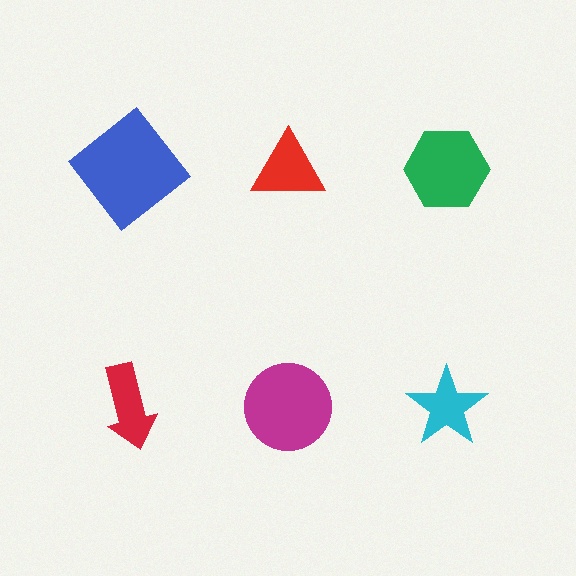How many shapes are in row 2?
3 shapes.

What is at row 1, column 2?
A red triangle.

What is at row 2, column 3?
A cyan star.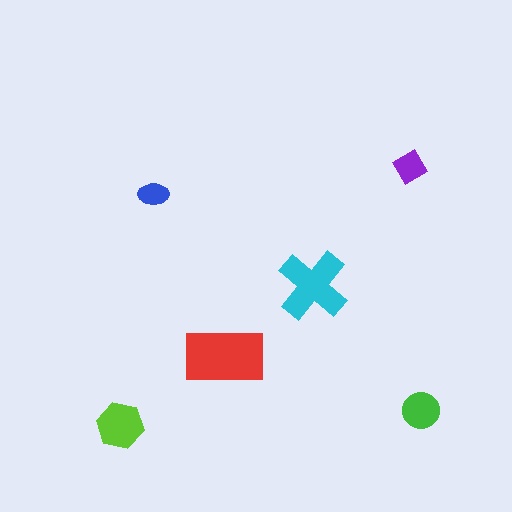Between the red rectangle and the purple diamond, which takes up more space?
The red rectangle.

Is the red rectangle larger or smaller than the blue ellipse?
Larger.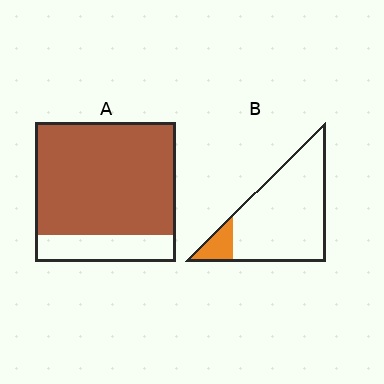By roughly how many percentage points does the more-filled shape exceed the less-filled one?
By roughly 70 percentage points (A over B).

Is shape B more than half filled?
No.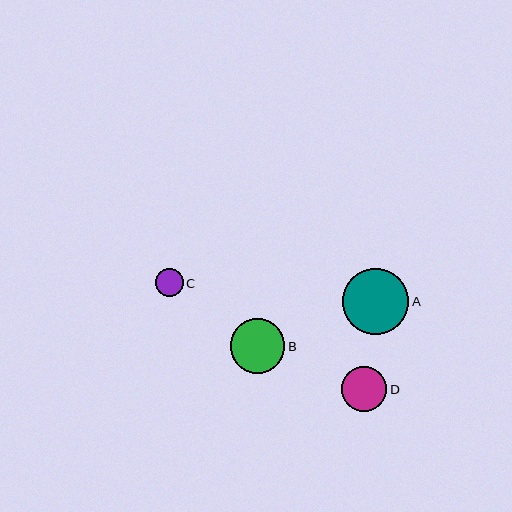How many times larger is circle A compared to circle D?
Circle A is approximately 1.5 times the size of circle D.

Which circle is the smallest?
Circle C is the smallest with a size of approximately 28 pixels.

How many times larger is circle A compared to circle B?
Circle A is approximately 1.2 times the size of circle B.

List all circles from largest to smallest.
From largest to smallest: A, B, D, C.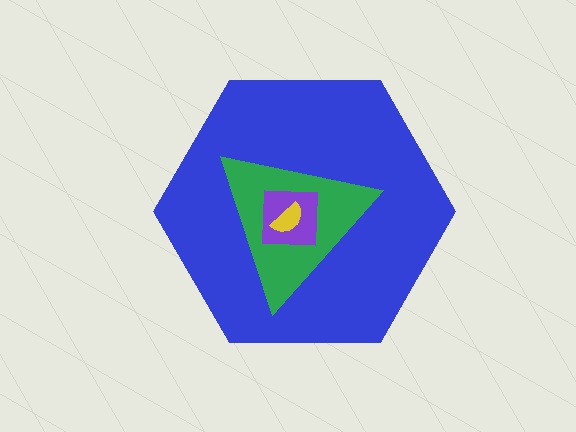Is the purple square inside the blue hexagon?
Yes.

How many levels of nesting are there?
4.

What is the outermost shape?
The blue hexagon.